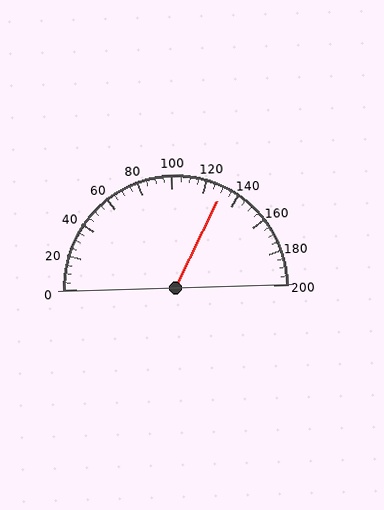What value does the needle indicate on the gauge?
The needle indicates approximately 130.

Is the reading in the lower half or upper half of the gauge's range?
The reading is in the upper half of the range (0 to 200).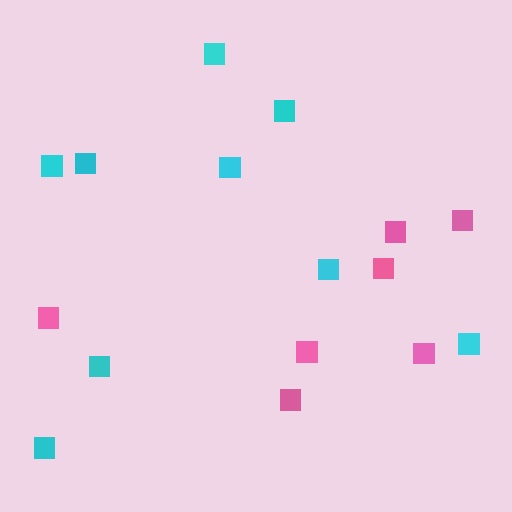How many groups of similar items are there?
There are 2 groups: one group of cyan squares (9) and one group of pink squares (7).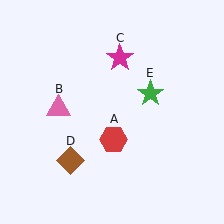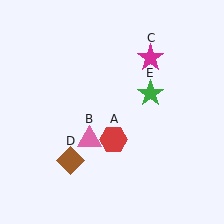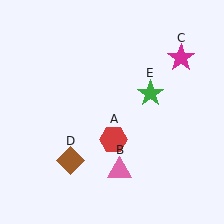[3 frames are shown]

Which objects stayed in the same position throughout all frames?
Red hexagon (object A) and brown diamond (object D) and green star (object E) remained stationary.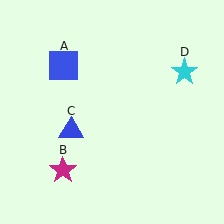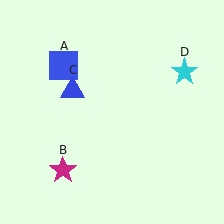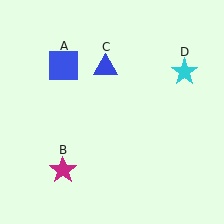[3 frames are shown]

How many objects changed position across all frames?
1 object changed position: blue triangle (object C).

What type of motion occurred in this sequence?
The blue triangle (object C) rotated clockwise around the center of the scene.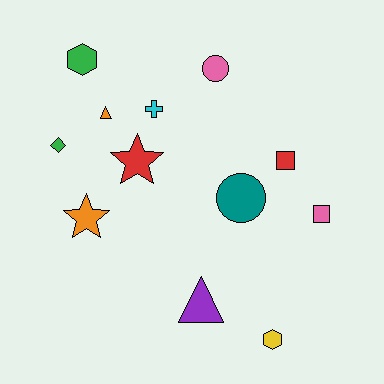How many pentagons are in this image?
There are no pentagons.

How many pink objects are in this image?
There are 2 pink objects.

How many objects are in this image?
There are 12 objects.